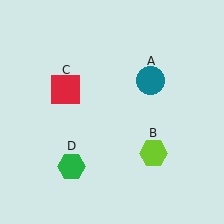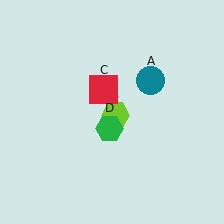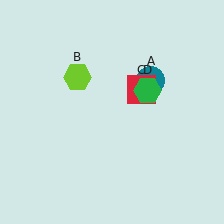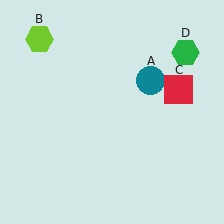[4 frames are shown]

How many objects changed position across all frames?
3 objects changed position: lime hexagon (object B), red square (object C), green hexagon (object D).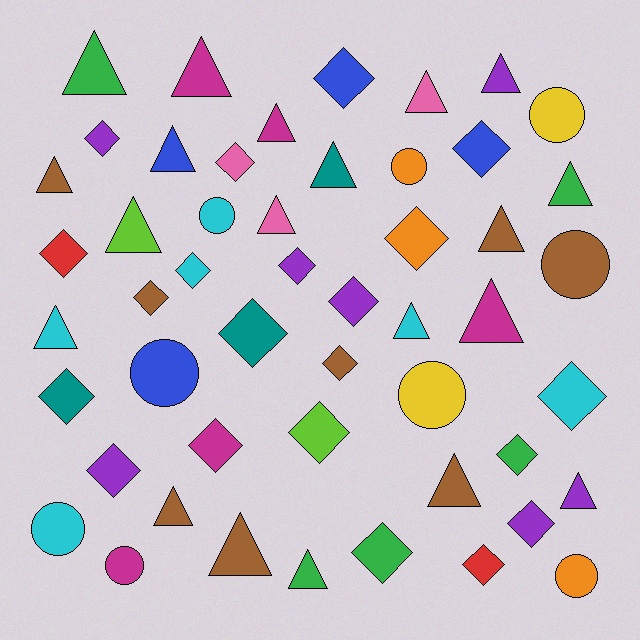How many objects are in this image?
There are 50 objects.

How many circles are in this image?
There are 9 circles.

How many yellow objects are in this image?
There are 2 yellow objects.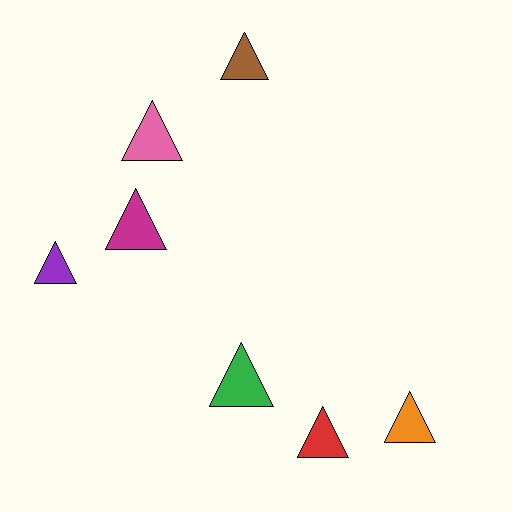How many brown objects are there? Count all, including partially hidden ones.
There is 1 brown object.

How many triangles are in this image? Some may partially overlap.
There are 7 triangles.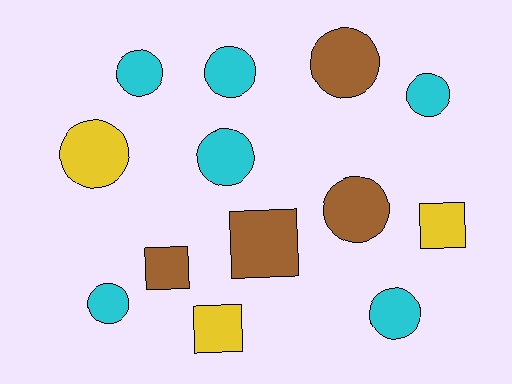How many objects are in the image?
There are 13 objects.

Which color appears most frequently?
Cyan, with 6 objects.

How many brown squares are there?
There are 2 brown squares.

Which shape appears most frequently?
Circle, with 9 objects.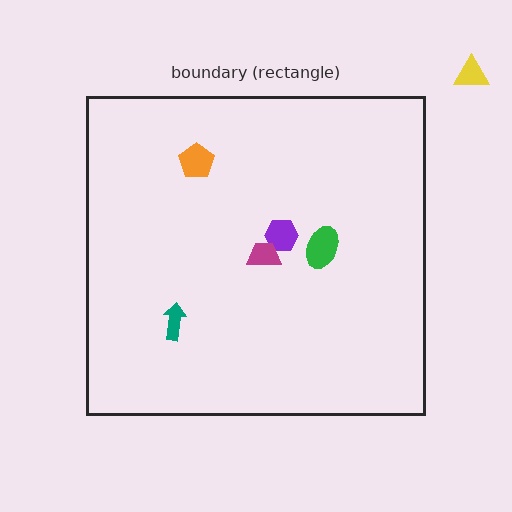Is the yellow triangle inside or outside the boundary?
Outside.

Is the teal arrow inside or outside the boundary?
Inside.